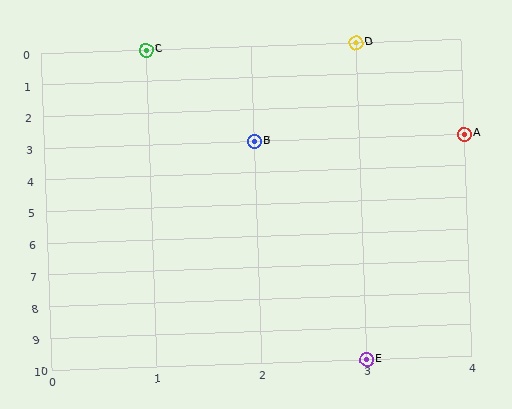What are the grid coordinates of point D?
Point D is at grid coordinates (3, 0).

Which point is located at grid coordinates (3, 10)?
Point E is at (3, 10).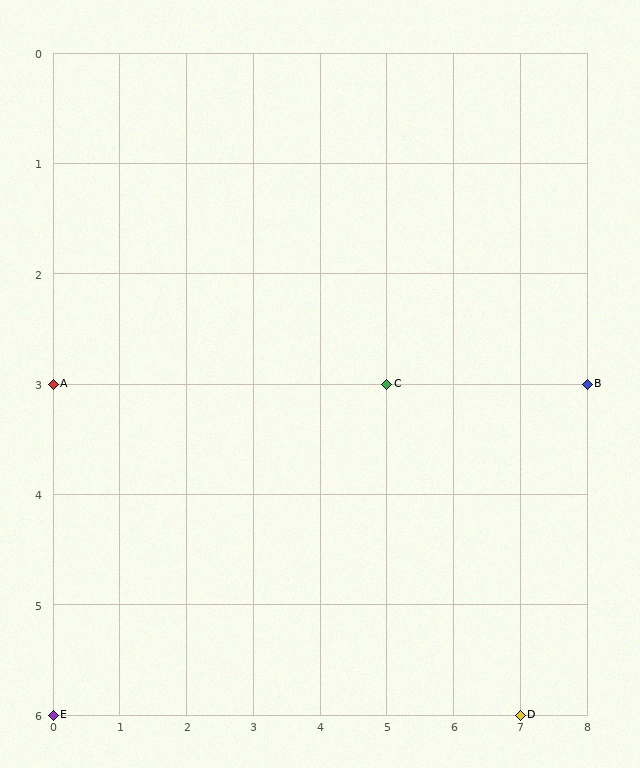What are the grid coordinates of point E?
Point E is at grid coordinates (0, 6).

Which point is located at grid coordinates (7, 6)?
Point D is at (7, 6).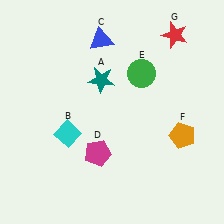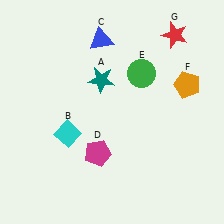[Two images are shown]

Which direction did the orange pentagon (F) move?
The orange pentagon (F) moved up.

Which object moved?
The orange pentagon (F) moved up.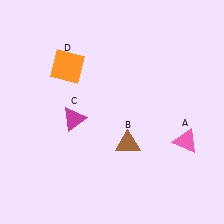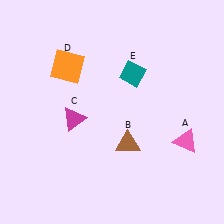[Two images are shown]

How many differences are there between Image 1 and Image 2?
There is 1 difference between the two images.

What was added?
A teal diamond (E) was added in Image 2.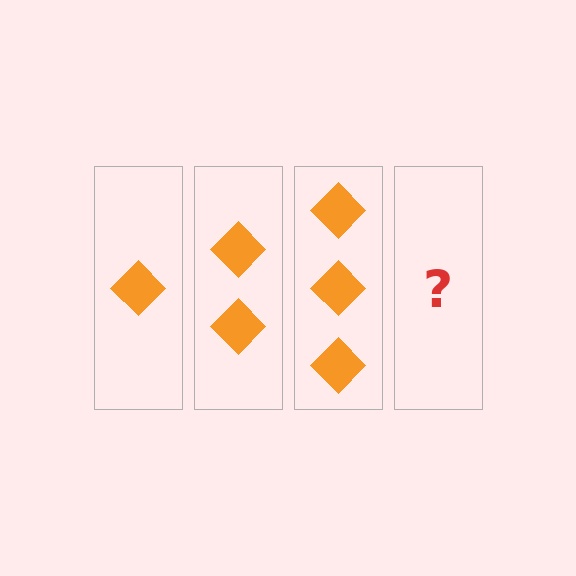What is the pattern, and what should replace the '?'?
The pattern is that each step adds one more diamond. The '?' should be 4 diamonds.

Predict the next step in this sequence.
The next step is 4 diamonds.